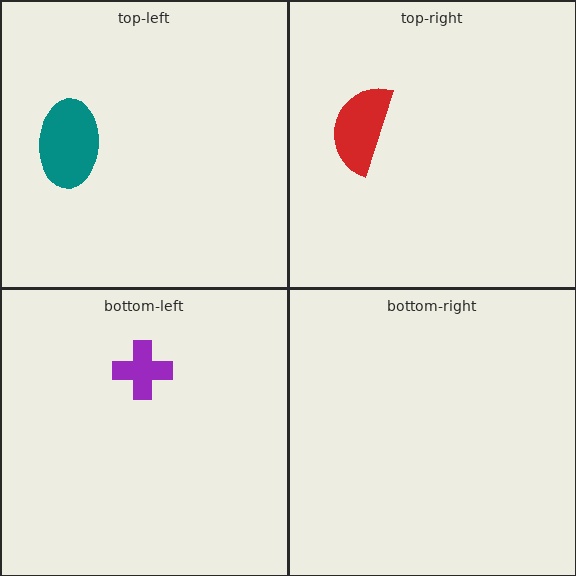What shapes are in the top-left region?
The teal ellipse.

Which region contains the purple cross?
The bottom-left region.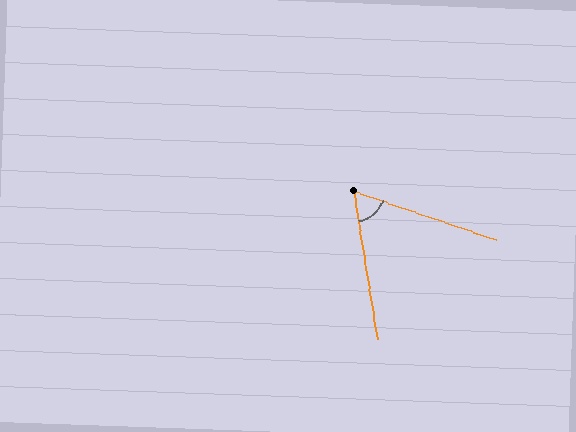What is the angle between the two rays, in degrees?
Approximately 62 degrees.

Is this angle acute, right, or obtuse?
It is acute.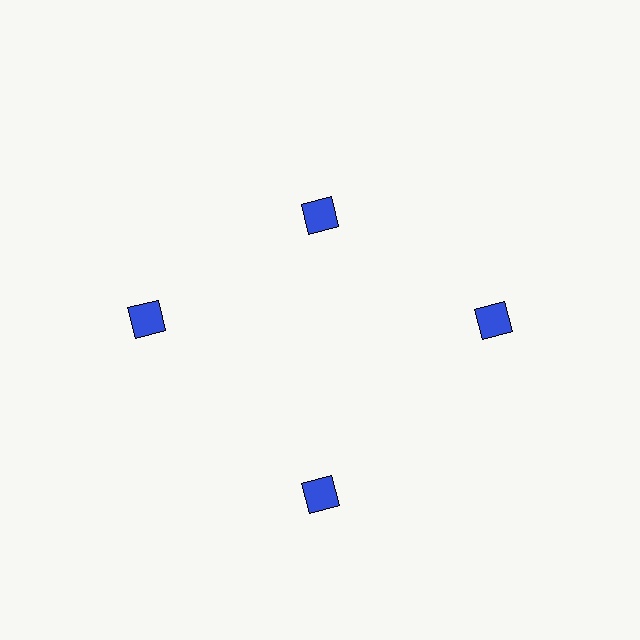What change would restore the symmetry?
The symmetry would be restored by moving it outward, back onto the ring so that all 4 diamonds sit at equal angles and equal distance from the center.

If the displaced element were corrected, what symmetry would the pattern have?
It would have 4-fold rotational symmetry — the pattern would map onto itself every 90 degrees.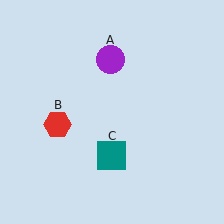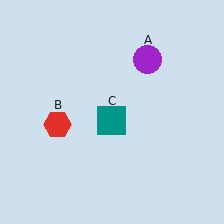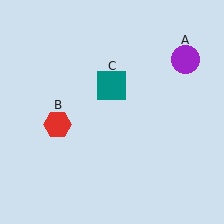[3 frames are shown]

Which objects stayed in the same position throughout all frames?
Red hexagon (object B) remained stationary.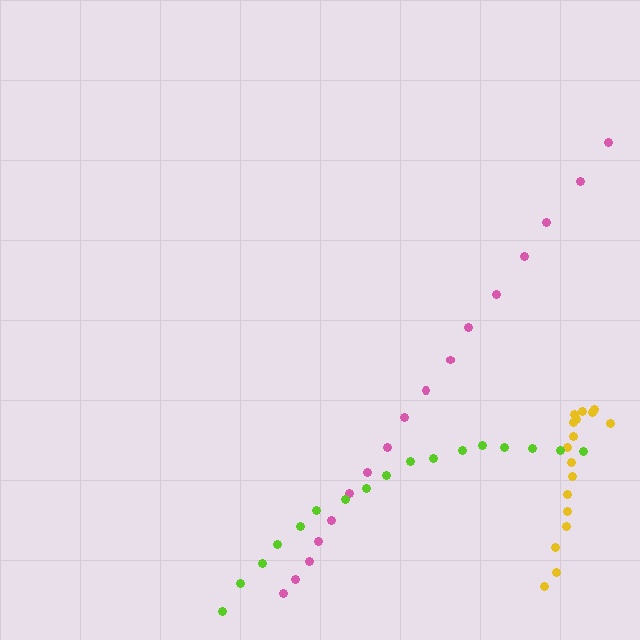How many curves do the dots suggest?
There are 3 distinct paths.